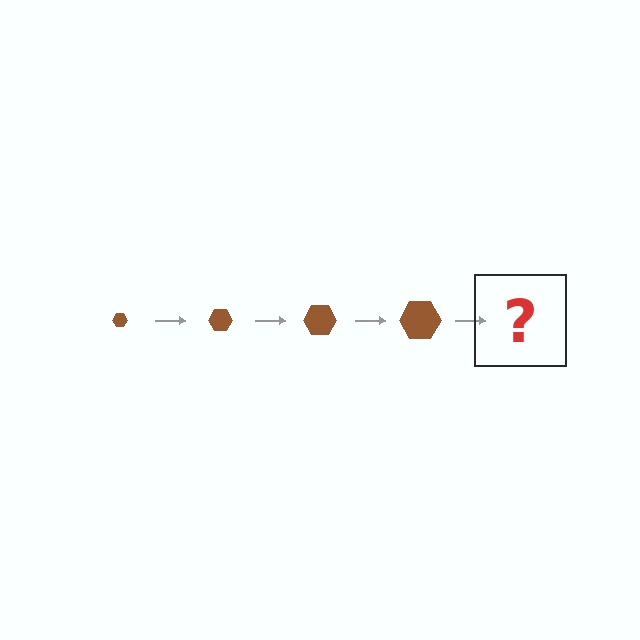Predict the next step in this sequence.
The next step is a brown hexagon, larger than the previous one.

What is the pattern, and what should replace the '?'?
The pattern is that the hexagon gets progressively larger each step. The '?' should be a brown hexagon, larger than the previous one.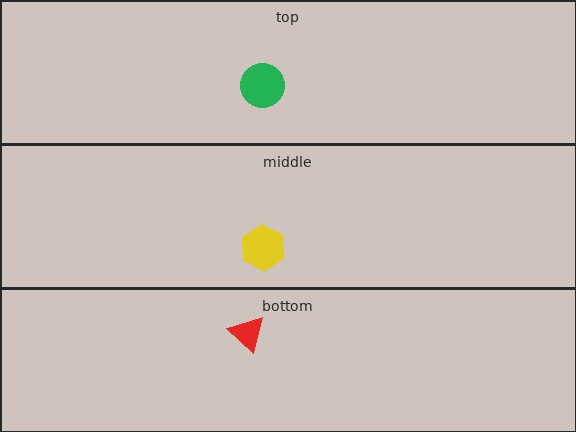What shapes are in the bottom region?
The red triangle.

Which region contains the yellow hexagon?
The middle region.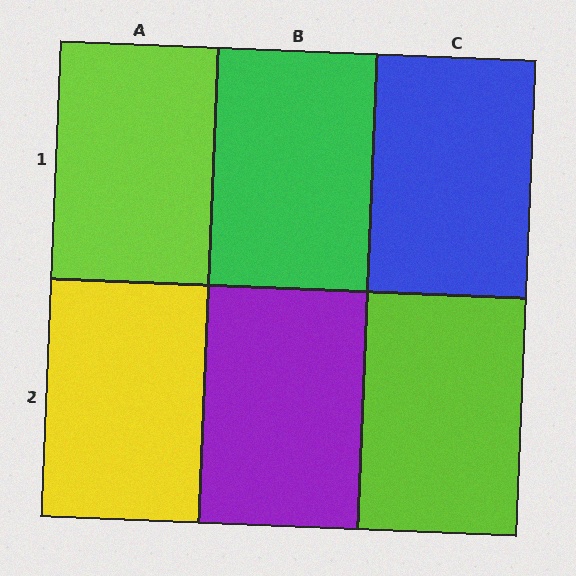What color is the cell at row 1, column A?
Lime.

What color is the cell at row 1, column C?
Blue.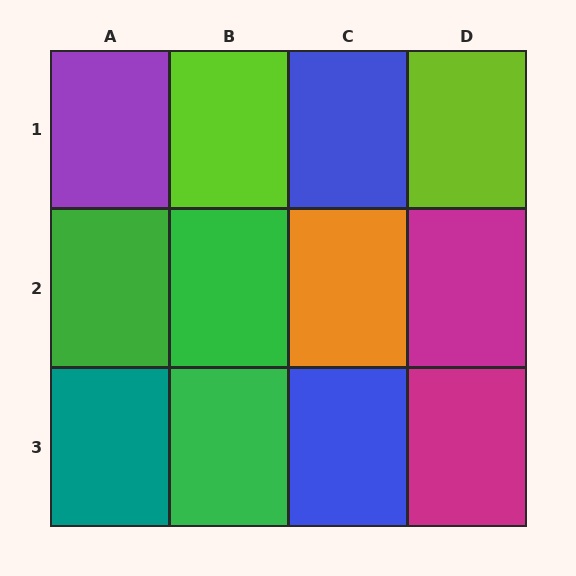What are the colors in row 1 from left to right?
Purple, lime, blue, lime.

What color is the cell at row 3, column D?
Magenta.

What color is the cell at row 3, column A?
Teal.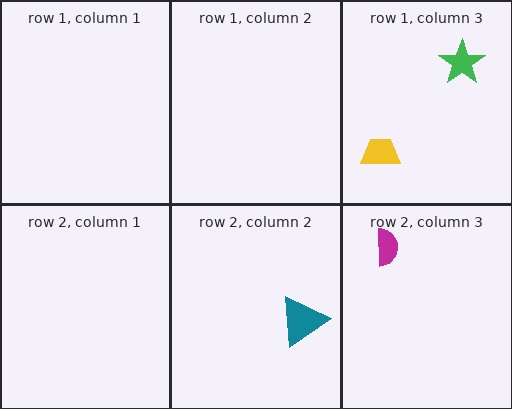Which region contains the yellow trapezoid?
The row 1, column 3 region.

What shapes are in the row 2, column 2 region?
The teal triangle.